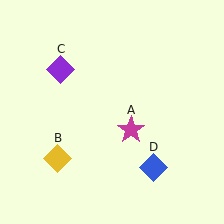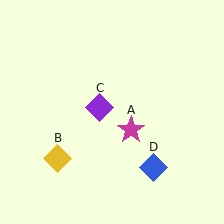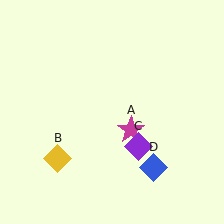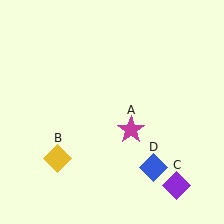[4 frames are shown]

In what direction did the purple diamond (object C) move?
The purple diamond (object C) moved down and to the right.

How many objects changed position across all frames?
1 object changed position: purple diamond (object C).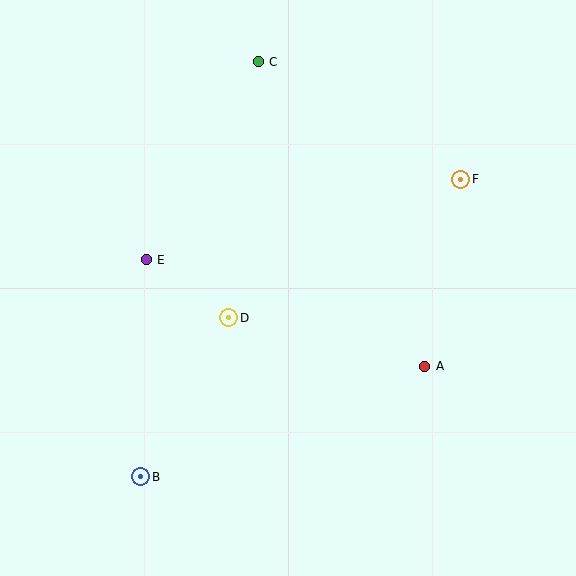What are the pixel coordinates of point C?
Point C is at (258, 62).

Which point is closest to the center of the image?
Point D at (229, 318) is closest to the center.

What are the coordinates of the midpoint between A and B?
The midpoint between A and B is at (283, 422).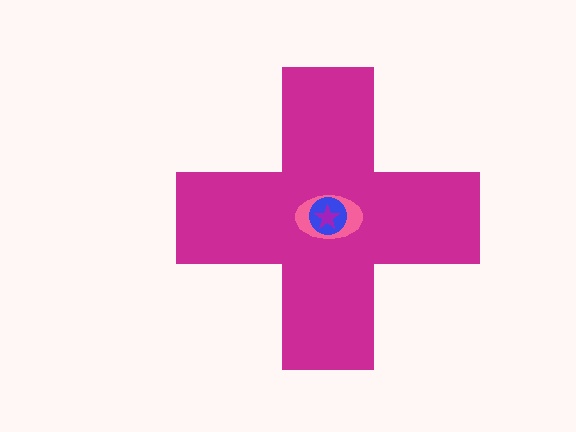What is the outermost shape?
The magenta cross.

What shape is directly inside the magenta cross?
The pink ellipse.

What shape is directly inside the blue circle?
The purple star.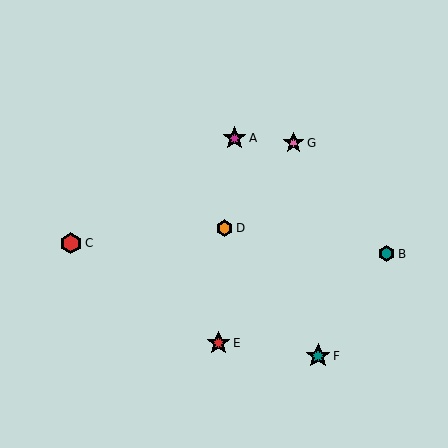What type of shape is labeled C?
Shape C is a red hexagon.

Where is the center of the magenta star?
The center of the magenta star is at (235, 138).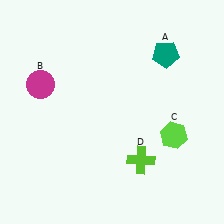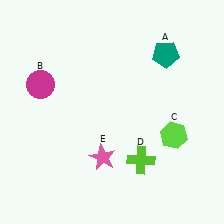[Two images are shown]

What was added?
A pink star (E) was added in Image 2.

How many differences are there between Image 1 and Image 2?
There is 1 difference between the two images.